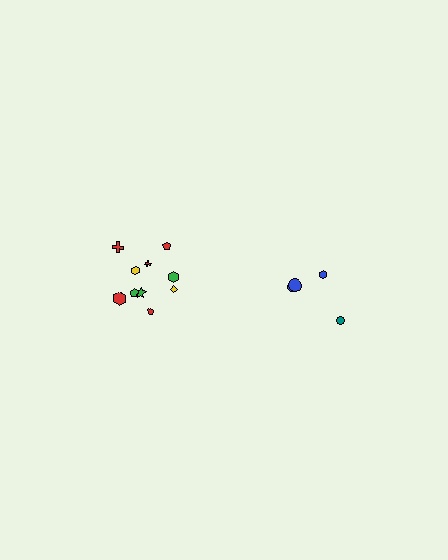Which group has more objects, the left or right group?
The left group.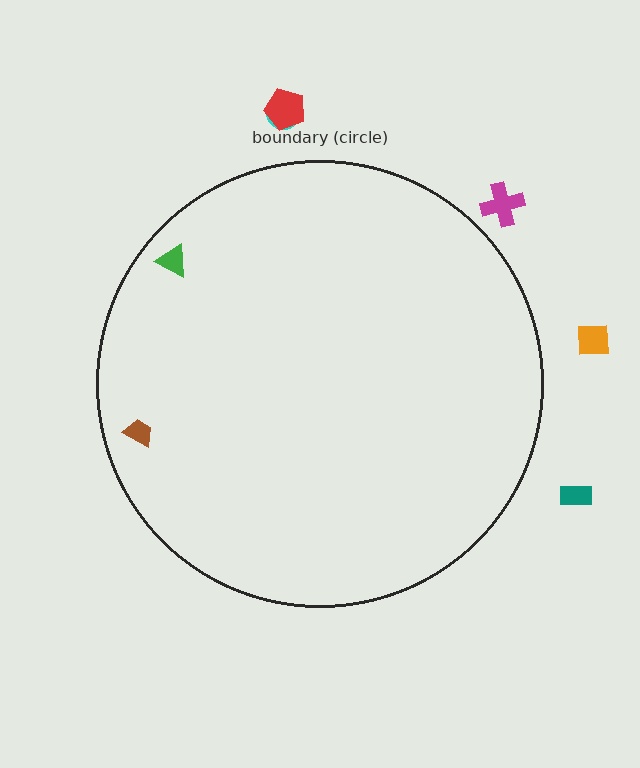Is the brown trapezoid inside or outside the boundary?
Inside.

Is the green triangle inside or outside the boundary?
Inside.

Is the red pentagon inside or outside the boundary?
Outside.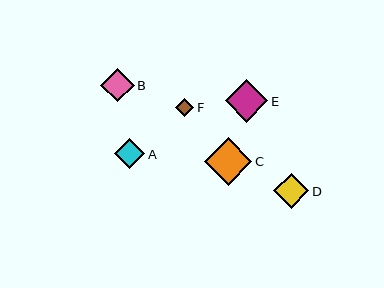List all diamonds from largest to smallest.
From largest to smallest: C, E, D, B, A, F.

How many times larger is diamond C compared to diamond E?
Diamond C is approximately 1.1 times the size of diamond E.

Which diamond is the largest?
Diamond C is the largest with a size of approximately 48 pixels.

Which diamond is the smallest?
Diamond F is the smallest with a size of approximately 18 pixels.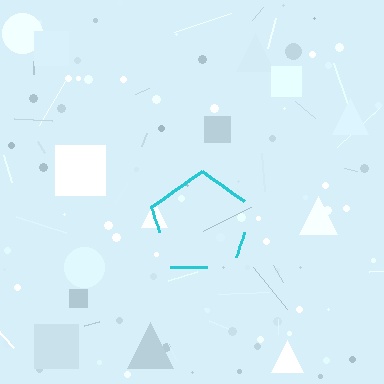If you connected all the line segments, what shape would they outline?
They would outline a pentagon.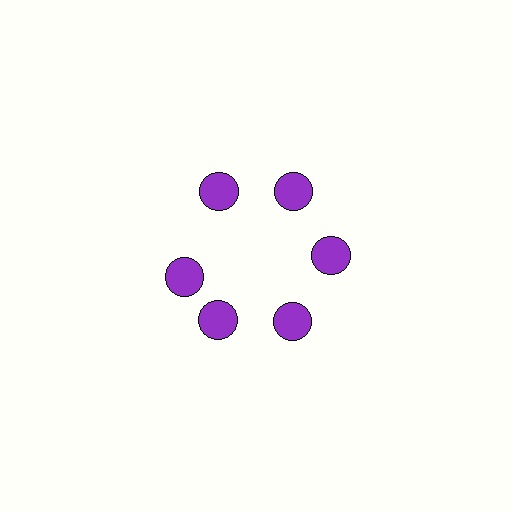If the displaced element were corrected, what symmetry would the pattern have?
It would have 6-fold rotational symmetry — the pattern would map onto itself every 60 degrees.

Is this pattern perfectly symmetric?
No. The 6 purple circles are arranged in a ring, but one element near the 9 o'clock position is rotated out of alignment along the ring, breaking the 6-fold rotational symmetry.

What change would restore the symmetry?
The symmetry would be restored by rotating it back into even spacing with its neighbors so that all 6 circles sit at equal angles and equal distance from the center.